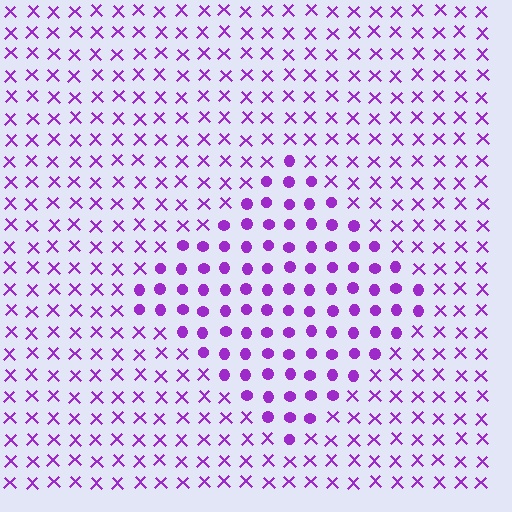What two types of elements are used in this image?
The image uses circles inside the diamond region and X marks outside it.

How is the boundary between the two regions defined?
The boundary is defined by a change in element shape: circles inside vs. X marks outside. All elements share the same color and spacing.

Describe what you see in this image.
The image is filled with small purple elements arranged in a uniform grid. A diamond-shaped region contains circles, while the surrounding area contains X marks. The boundary is defined purely by the change in element shape.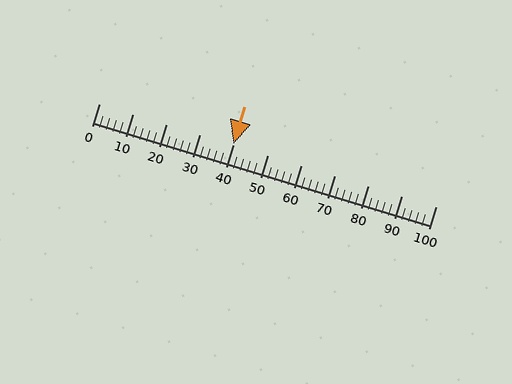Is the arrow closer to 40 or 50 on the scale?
The arrow is closer to 40.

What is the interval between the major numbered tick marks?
The major tick marks are spaced 10 units apart.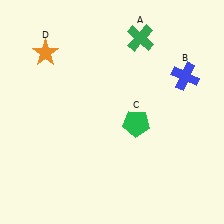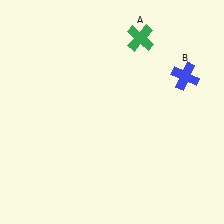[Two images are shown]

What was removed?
The green pentagon (C), the orange star (D) were removed in Image 2.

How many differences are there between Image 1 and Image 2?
There are 2 differences between the two images.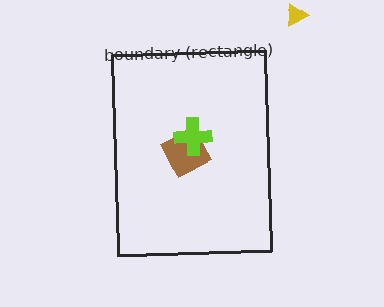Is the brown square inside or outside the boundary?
Inside.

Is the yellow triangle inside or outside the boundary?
Outside.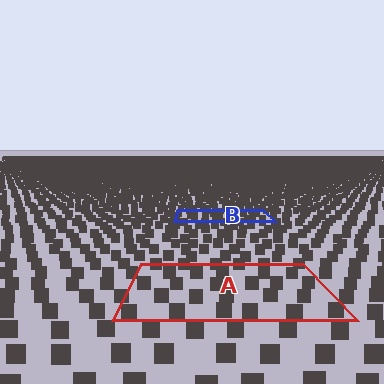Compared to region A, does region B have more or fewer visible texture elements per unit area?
Region B has more texture elements per unit area — they are packed more densely because it is farther away.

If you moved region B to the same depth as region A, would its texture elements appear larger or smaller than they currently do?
They would appear larger. At a closer depth, the same texture elements are projected at a bigger on-screen size.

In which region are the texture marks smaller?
The texture marks are smaller in region B, because it is farther away.